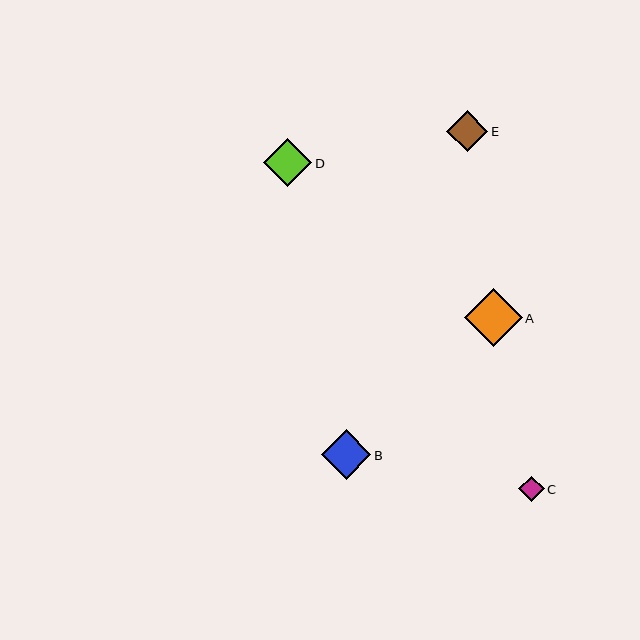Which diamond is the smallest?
Diamond C is the smallest with a size of approximately 25 pixels.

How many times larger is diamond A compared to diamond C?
Diamond A is approximately 2.3 times the size of diamond C.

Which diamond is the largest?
Diamond A is the largest with a size of approximately 58 pixels.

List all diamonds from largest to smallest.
From largest to smallest: A, B, D, E, C.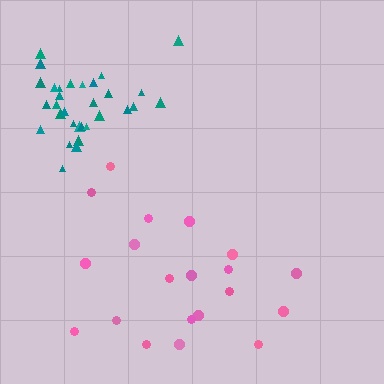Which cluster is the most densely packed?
Teal.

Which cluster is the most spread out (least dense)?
Pink.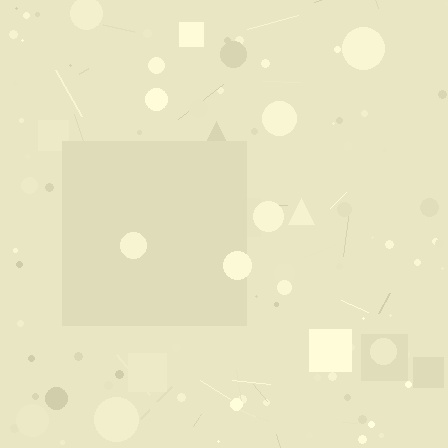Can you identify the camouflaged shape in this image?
The camouflaged shape is a square.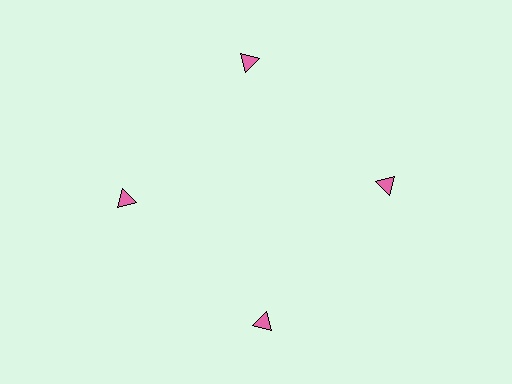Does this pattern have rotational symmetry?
Yes, this pattern has 4-fold rotational symmetry. It looks the same after rotating 90 degrees around the center.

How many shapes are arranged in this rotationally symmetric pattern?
There are 4 shapes, arranged in 4 groups of 1.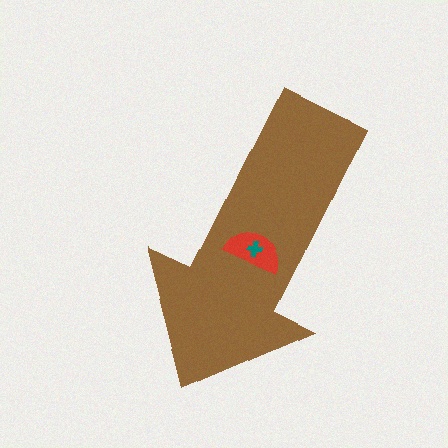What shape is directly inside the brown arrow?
The red semicircle.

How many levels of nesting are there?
3.